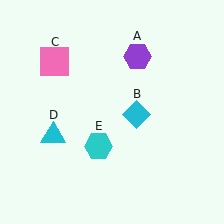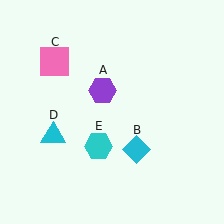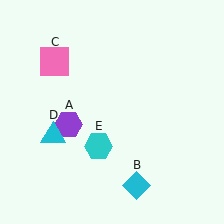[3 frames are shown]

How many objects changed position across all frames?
2 objects changed position: purple hexagon (object A), cyan diamond (object B).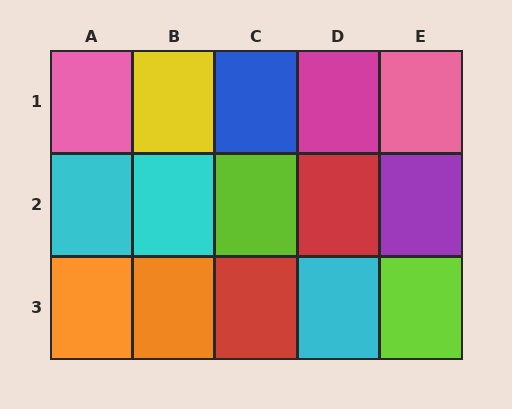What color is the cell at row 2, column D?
Red.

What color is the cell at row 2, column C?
Lime.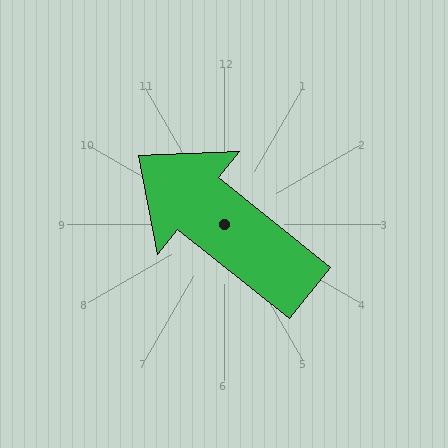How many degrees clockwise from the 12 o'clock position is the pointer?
Approximately 309 degrees.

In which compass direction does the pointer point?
Northwest.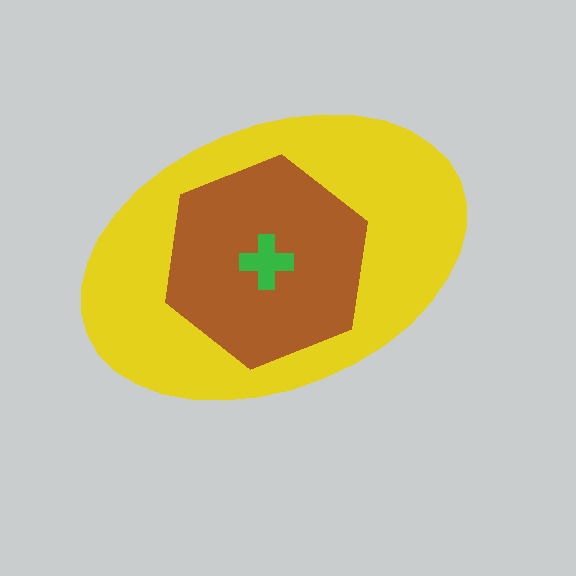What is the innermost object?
The green cross.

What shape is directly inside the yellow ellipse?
The brown hexagon.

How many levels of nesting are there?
3.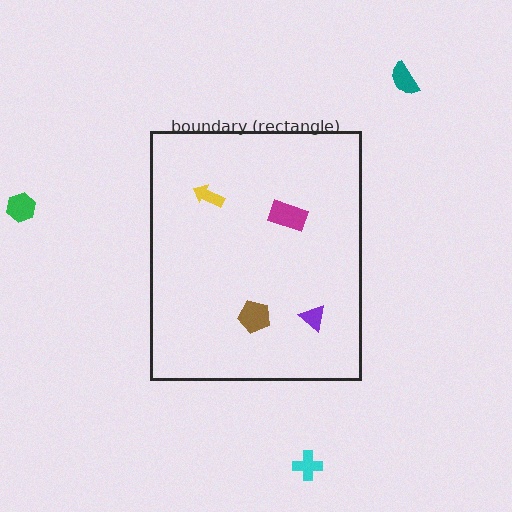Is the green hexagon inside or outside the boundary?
Outside.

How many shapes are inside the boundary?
4 inside, 3 outside.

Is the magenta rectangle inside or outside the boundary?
Inside.